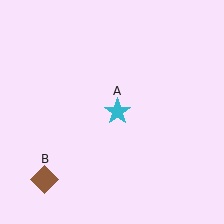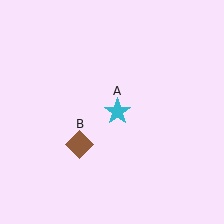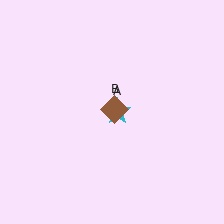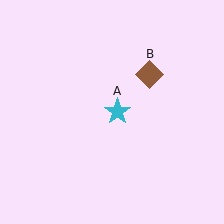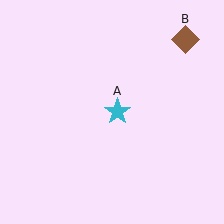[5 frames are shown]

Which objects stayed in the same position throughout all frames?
Cyan star (object A) remained stationary.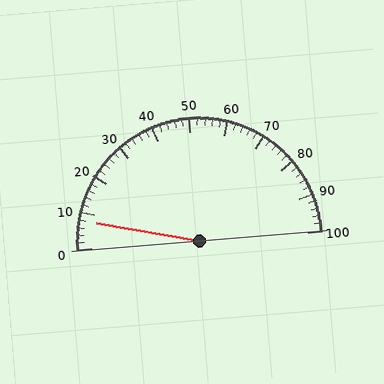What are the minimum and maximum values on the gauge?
The gauge ranges from 0 to 100.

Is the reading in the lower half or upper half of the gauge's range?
The reading is in the lower half of the range (0 to 100).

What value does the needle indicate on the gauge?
The needle indicates approximately 8.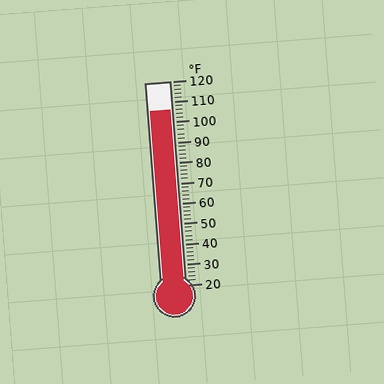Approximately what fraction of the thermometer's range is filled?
The thermometer is filled to approximately 85% of its range.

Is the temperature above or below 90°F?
The temperature is above 90°F.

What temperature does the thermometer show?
The thermometer shows approximately 106°F.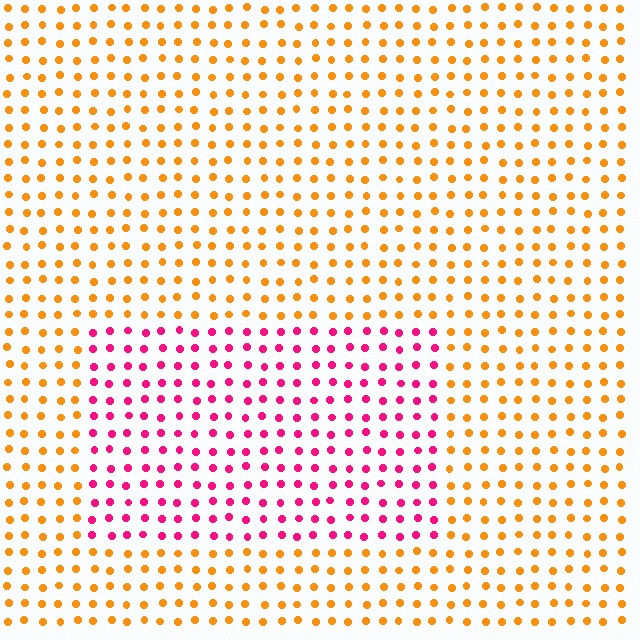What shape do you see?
I see a rectangle.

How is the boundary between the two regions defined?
The boundary is defined purely by a slight shift in hue (about 63 degrees). Spacing, size, and orientation are identical on both sides.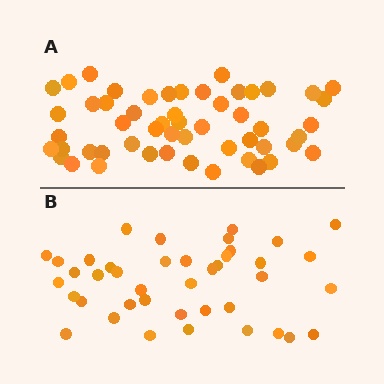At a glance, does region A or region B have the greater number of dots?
Region A (the top region) has more dots.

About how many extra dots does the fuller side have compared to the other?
Region A has roughly 12 or so more dots than region B.